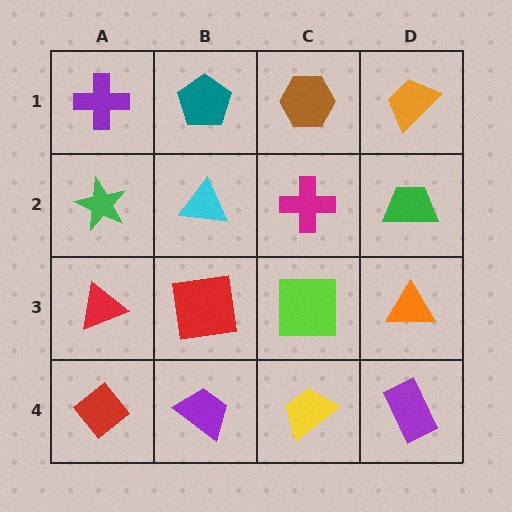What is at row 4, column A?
A red diamond.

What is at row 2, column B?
A cyan triangle.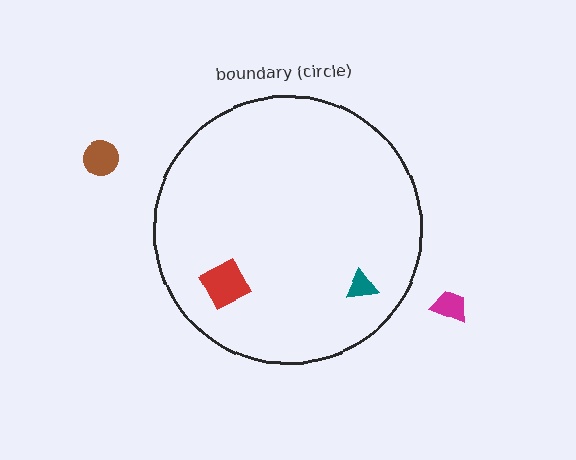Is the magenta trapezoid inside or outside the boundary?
Outside.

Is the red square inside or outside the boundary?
Inside.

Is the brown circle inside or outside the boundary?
Outside.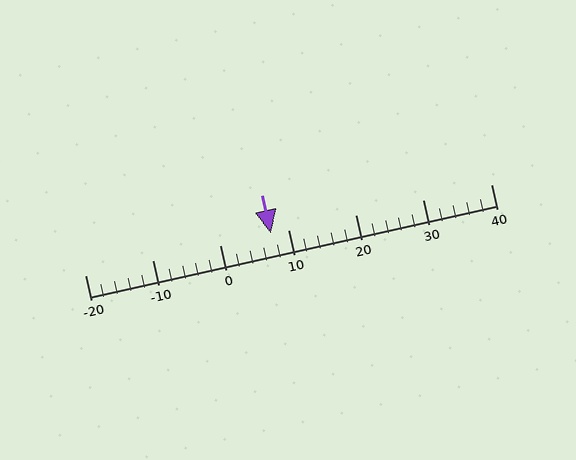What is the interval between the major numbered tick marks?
The major tick marks are spaced 10 units apart.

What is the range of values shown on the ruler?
The ruler shows values from -20 to 40.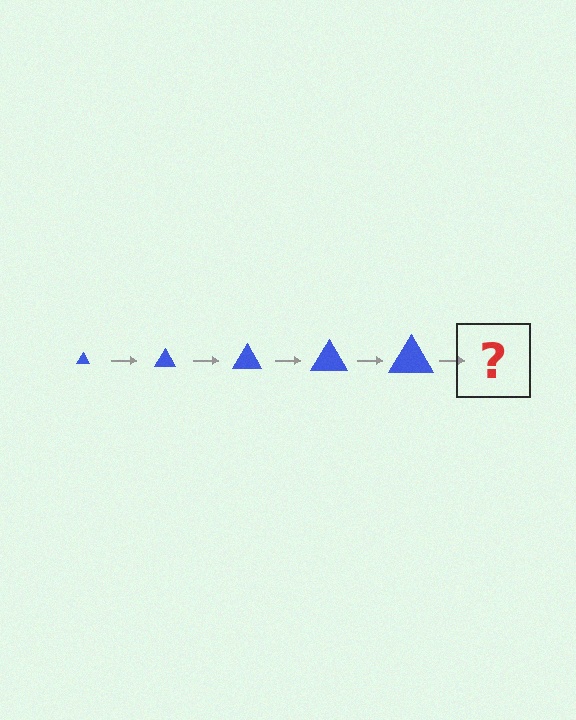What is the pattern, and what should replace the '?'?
The pattern is that the triangle gets progressively larger each step. The '?' should be a blue triangle, larger than the previous one.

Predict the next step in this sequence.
The next step is a blue triangle, larger than the previous one.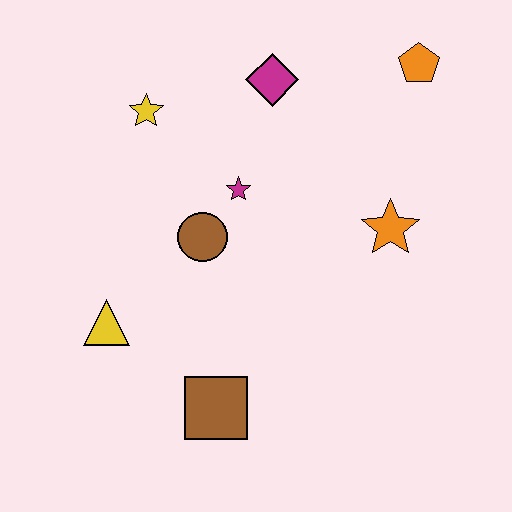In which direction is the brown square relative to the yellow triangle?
The brown square is to the right of the yellow triangle.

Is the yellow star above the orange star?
Yes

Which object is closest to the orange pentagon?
The magenta diamond is closest to the orange pentagon.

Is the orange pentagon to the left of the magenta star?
No